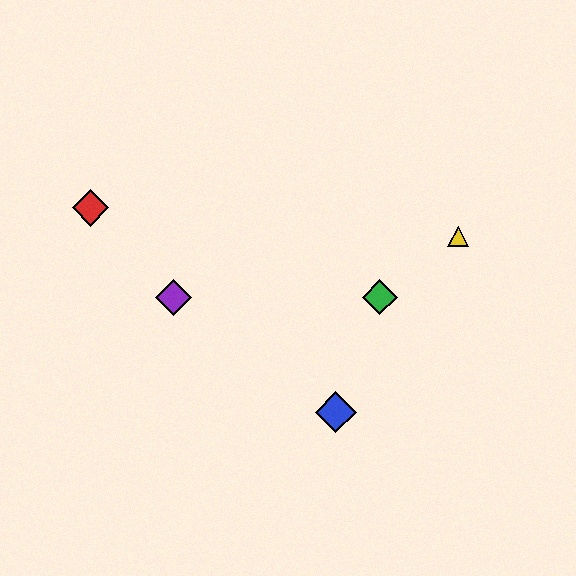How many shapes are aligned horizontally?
2 shapes (the green diamond, the purple diamond) are aligned horizontally.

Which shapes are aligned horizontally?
The green diamond, the purple diamond are aligned horizontally.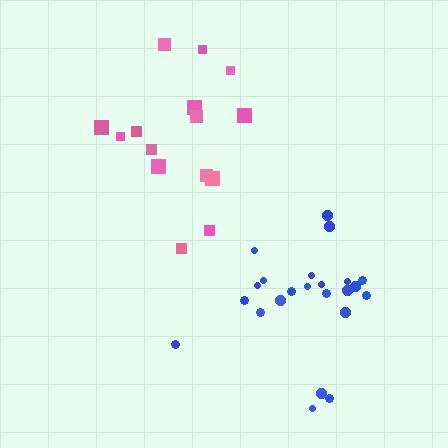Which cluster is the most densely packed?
Blue.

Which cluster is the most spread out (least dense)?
Pink.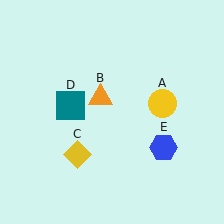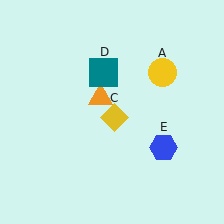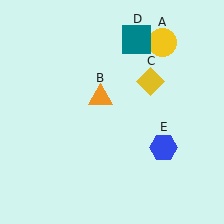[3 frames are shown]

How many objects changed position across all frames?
3 objects changed position: yellow circle (object A), yellow diamond (object C), teal square (object D).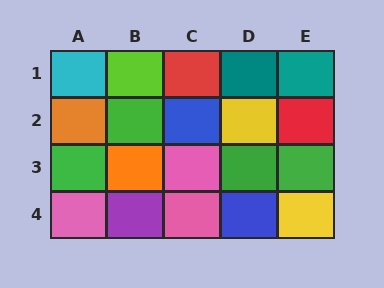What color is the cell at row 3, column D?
Green.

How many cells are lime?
1 cell is lime.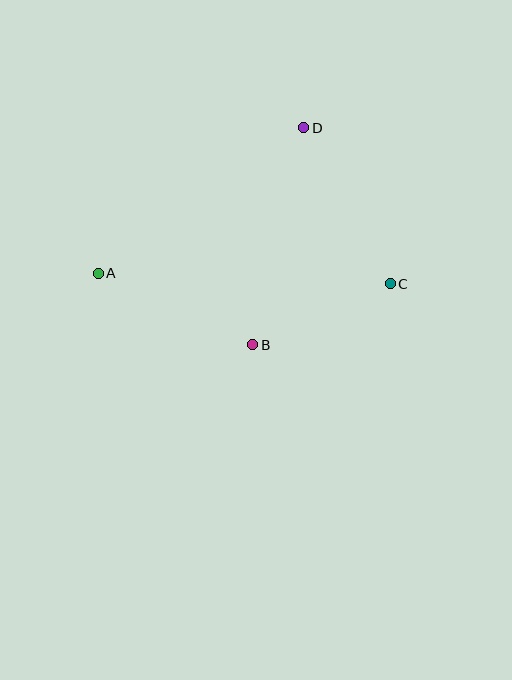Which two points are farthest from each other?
Points A and C are farthest from each other.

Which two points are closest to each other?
Points B and C are closest to each other.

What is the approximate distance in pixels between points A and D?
The distance between A and D is approximately 252 pixels.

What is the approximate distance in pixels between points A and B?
The distance between A and B is approximately 170 pixels.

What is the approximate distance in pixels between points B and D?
The distance between B and D is approximately 223 pixels.